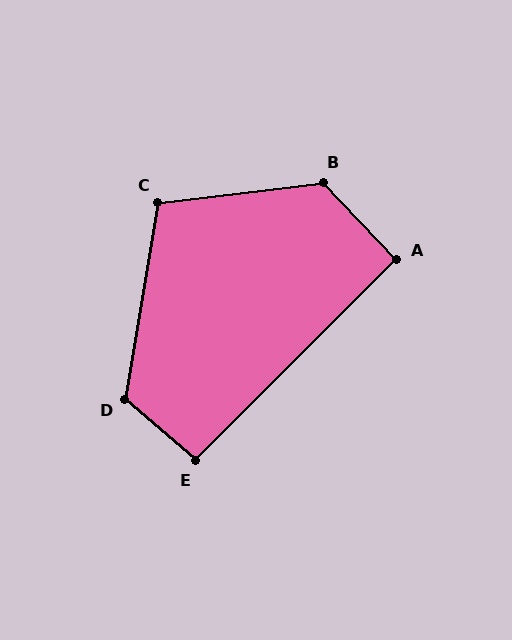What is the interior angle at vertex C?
Approximately 106 degrees (obtuse).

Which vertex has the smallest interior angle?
A, at approximately 91 degrees.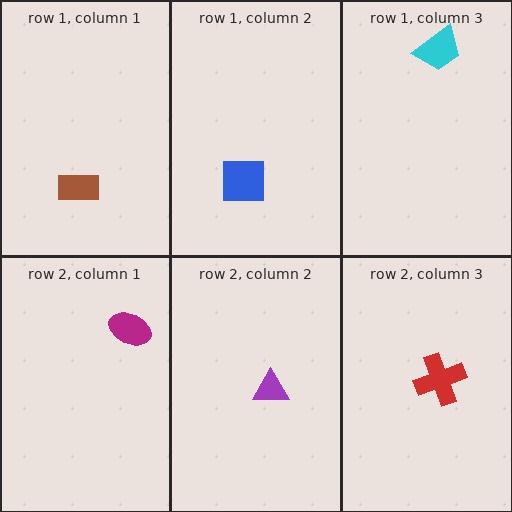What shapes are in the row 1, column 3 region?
The cyan trapezoid.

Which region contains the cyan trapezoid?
The row 1, column 3 region.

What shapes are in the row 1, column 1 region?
The brown rectangle.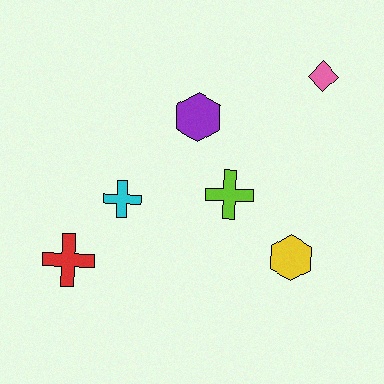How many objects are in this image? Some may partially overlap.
There are 6 objects.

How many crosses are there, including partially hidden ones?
There are 3 crosses.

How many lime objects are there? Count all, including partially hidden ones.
There is 1 lime object.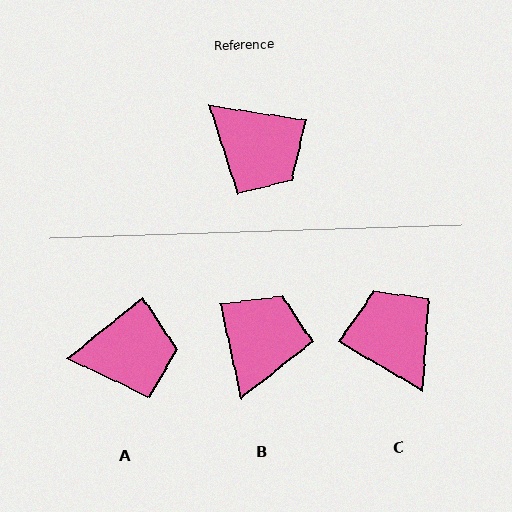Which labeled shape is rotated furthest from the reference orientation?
C, about 158 degrees away.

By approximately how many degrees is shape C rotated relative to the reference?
Approximately 158 degrees counter-clockwise.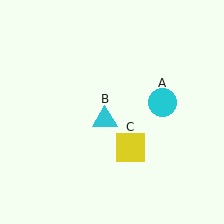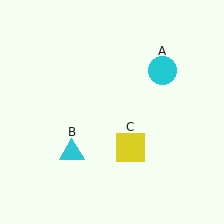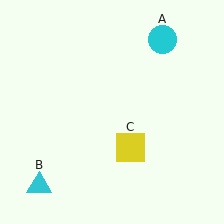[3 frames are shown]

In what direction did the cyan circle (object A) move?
The cyan circle (object A) moved up.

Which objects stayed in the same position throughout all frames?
Yellow square (object C) remained stationary.